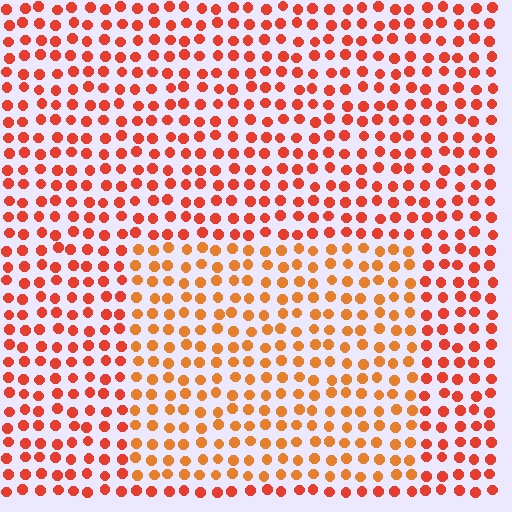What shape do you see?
I see a rectangle.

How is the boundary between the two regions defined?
The boundary is defined purely by a slight shift in hue (about 22 degrees). Spacing, size, and orientation are identical on both sides.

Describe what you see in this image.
The image is filled with small red elements in a uniform arrangement. A rectangle-shaped region is visible where the elements are tinted to a slightly different hue, forming a subtle color boundary.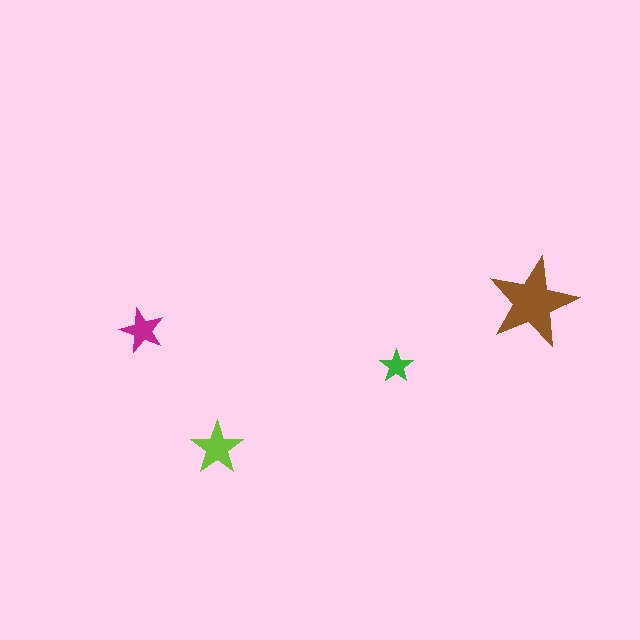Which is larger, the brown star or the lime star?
The brown one.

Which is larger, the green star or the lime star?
The lime one.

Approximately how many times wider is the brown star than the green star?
About 2.5 times wider.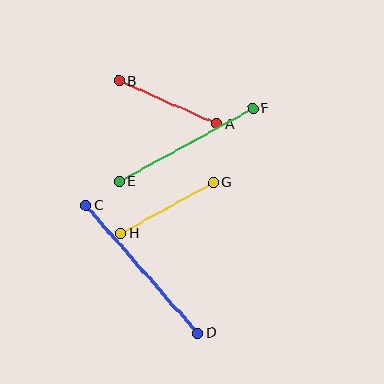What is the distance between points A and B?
The distance is approximately 107 pixels.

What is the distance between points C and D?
The distance is approximately 170 pixels.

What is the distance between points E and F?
The distance is approximately 152 pixels.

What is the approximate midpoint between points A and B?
The midpoint is at approximately (168, 102) pixels.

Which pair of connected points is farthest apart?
Points C and D are farthest apart.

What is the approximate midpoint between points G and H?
The midpoint is at approximately (167, 208) pixels.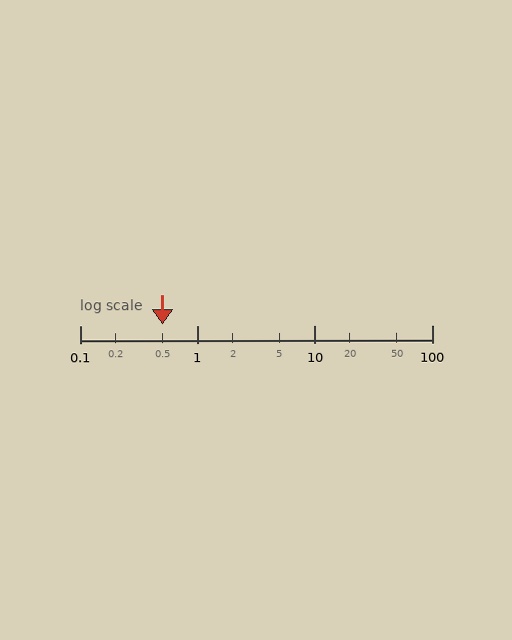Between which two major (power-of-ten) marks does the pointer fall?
The pointer is between 0.1 and 1.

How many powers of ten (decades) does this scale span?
The scale spans 3 decades, from 0.1 to 100.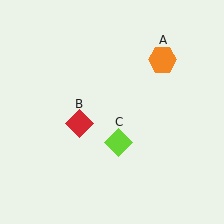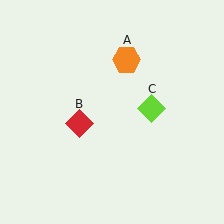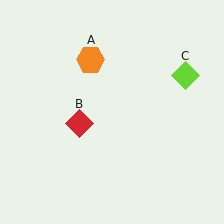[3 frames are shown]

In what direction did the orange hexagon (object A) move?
The orange hexagon (object A) moved left.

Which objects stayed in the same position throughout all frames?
Red diamond (object B) remained stationary.